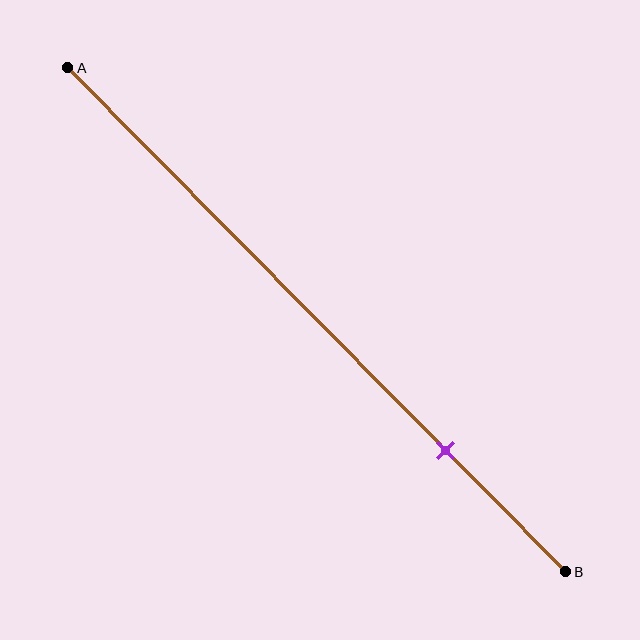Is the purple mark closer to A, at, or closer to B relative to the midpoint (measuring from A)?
The purple mark is closer to point B than the midpoint of segment AB.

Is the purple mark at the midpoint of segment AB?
No, the mark is at about 75% from A, not at the 50% midpoint.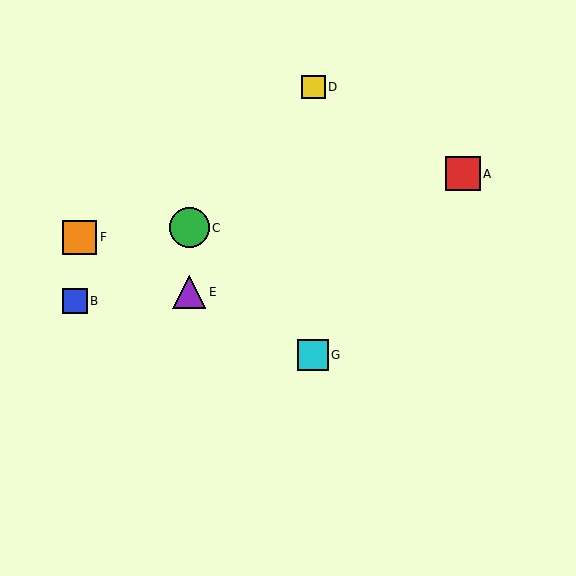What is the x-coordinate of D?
Object D is at x≈314.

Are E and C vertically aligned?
Yes, both are at x≈189.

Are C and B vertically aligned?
No, C is at x≈189 and B is at x≈75.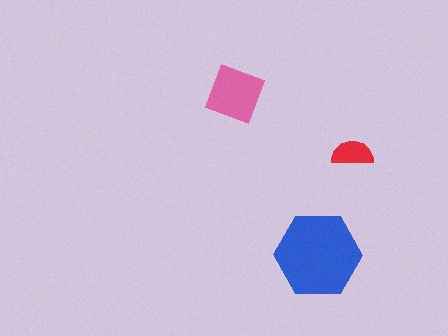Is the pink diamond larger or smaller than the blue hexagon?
Smaller.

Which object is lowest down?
The blue hexagon is bottommost.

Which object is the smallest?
The red semicircle.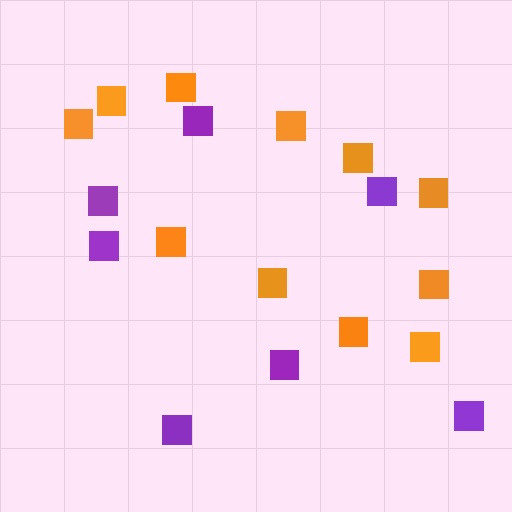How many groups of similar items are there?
There are 2 groups: one group of orange squares (11) and one group of purple squares (7).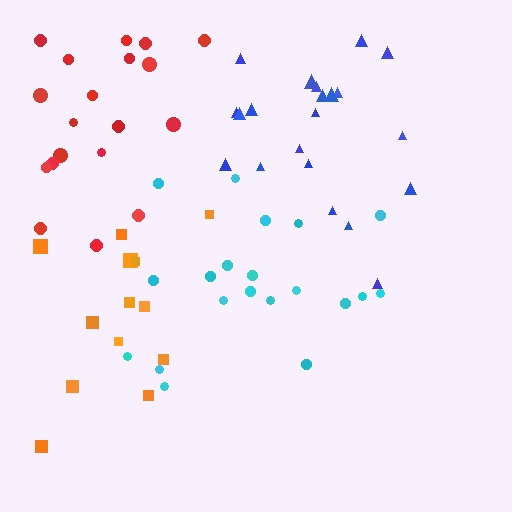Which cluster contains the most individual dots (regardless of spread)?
Blue (21).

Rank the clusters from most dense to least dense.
blue, red, cyan, orange.